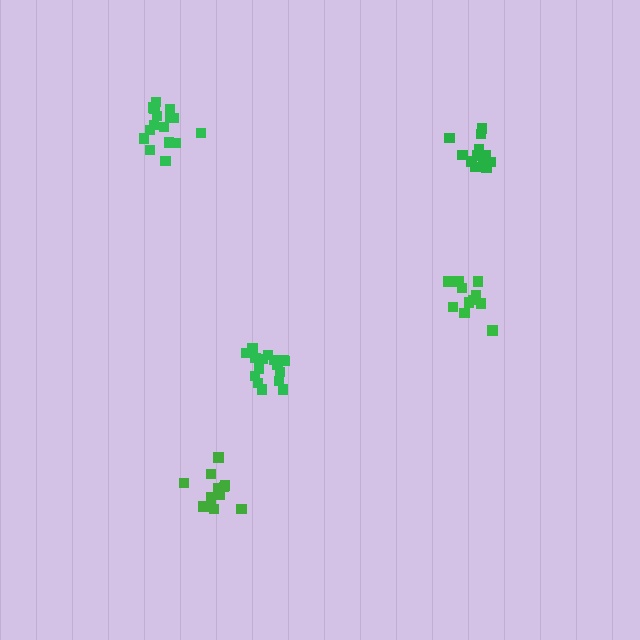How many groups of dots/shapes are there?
There are 5 groups.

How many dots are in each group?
Group 1: 12 dots, Group 2: 13 dots, Group 3: 13 dots, Group 4: 16 dots, Group 5: 16 dots (70 total).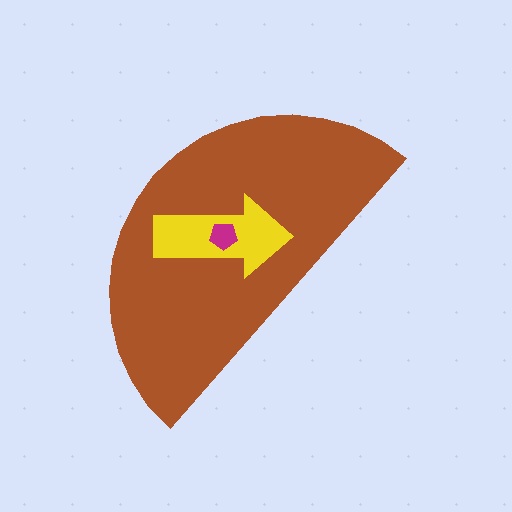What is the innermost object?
The magenta pentagon.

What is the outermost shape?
The brown semicircle.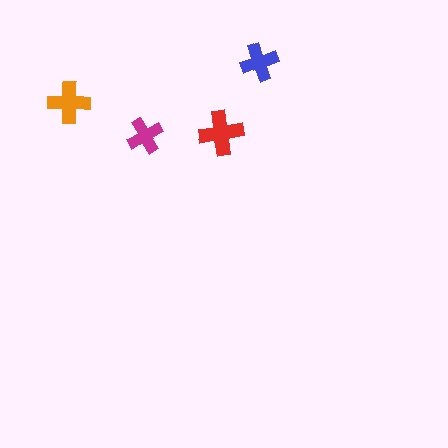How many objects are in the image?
There are 4 objects in the image.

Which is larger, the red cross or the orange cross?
The red one.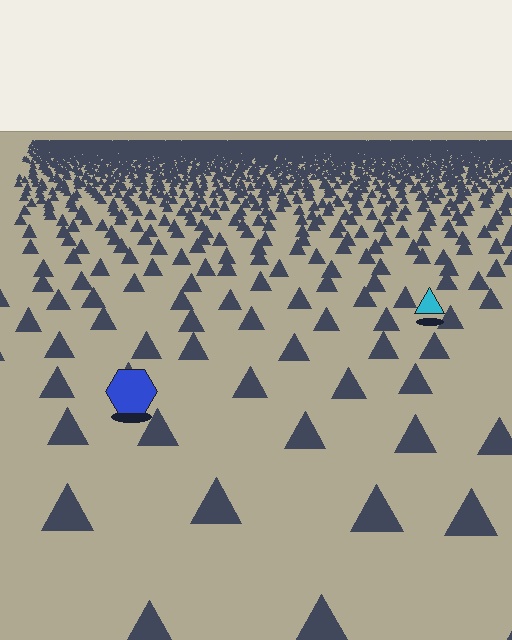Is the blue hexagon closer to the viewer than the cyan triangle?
Yes. The blue hexagon is closer — you can tell from the texture gradient: the ground texture is coarser near it.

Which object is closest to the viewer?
The blue hexagon is closest. The texture marks near it are larger and more spread out.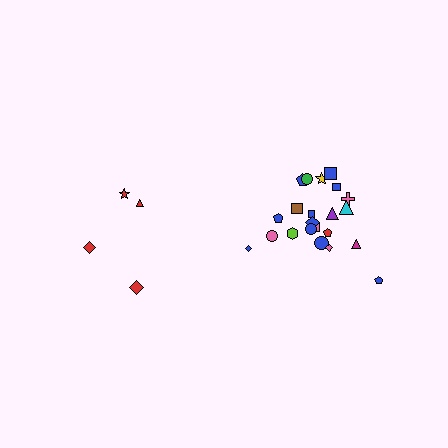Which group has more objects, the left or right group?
The right group.